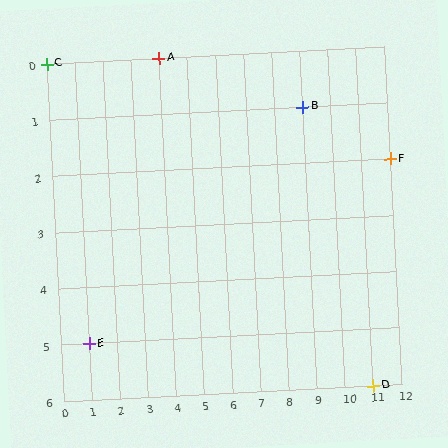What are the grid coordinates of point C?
Point C is at grid coordinates (0, 0).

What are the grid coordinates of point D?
Point D is at grid coordinates (11, 6).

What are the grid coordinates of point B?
Point B is at grid coordinates (9, 1).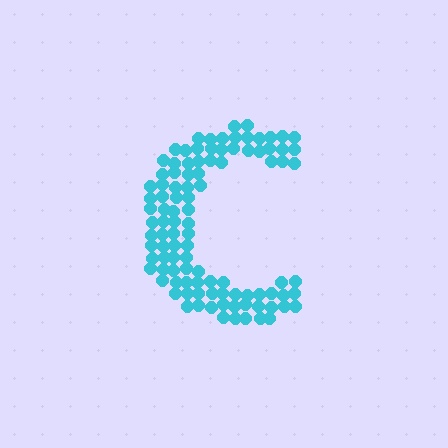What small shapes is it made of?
It is made of small circles.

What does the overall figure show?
The overall figure shows the letter C.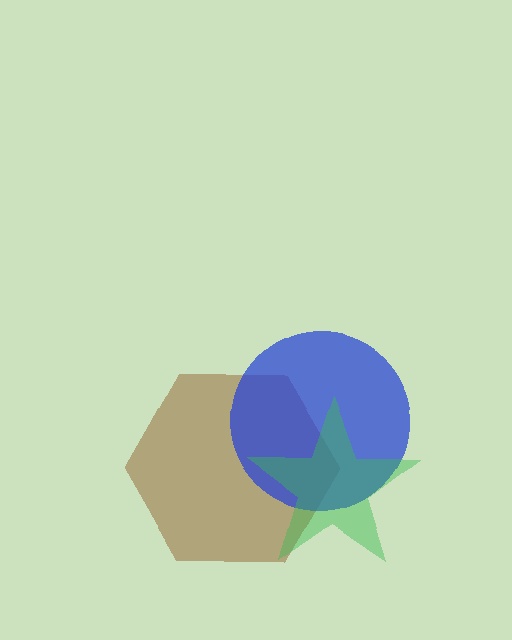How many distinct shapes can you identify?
There are 3 distinct shapes: a brown hexagon, a blue circle, a green star.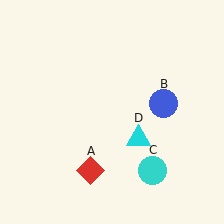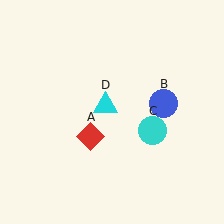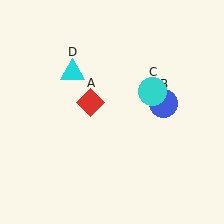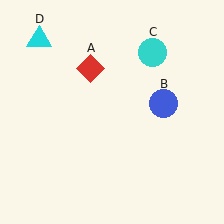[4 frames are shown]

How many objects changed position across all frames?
3 objects changed position: red diamond (object A), cyan circle (object C), cyan triangle (object D).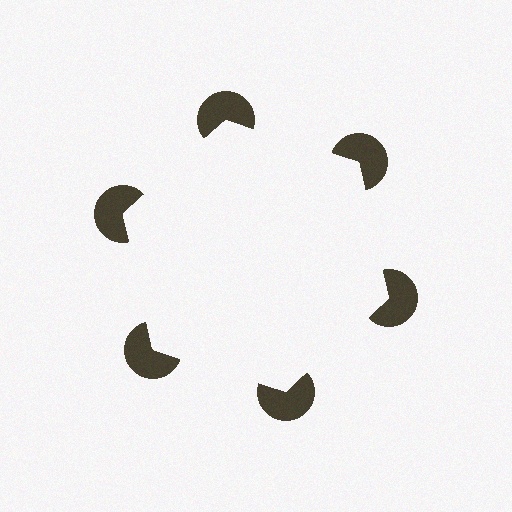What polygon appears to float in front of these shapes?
An illusory hexagon — its edges are inferred from the aligned wedge cuts in the pac-man discs, not physically drawn.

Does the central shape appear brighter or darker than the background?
It typically appears slightly brighter than the background, even though no actual brightness change is drawn.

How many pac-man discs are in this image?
There are 6 — one at each vertex of the illusory hexagon.